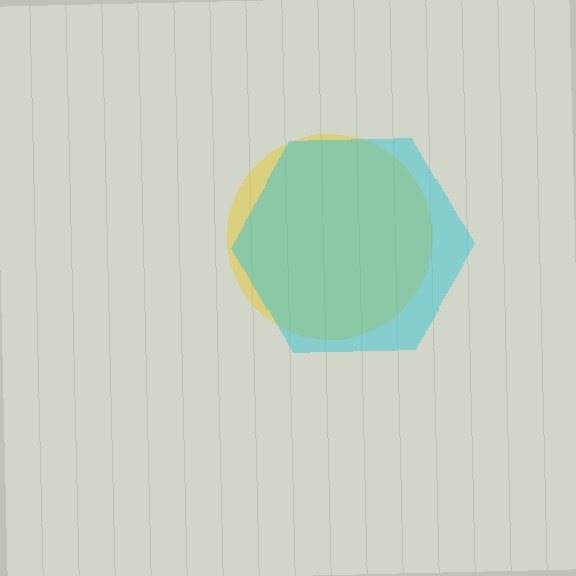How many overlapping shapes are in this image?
There are 2 overlapping shapes in the image.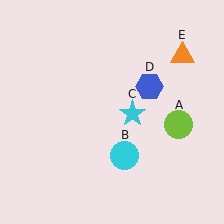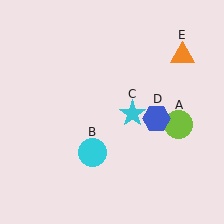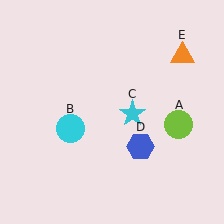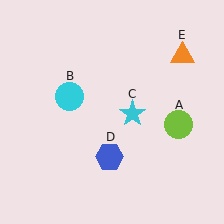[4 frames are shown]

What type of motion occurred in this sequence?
The cyan circle (object B), blue hexagon (object D) rotated clockwise around the center of the scene.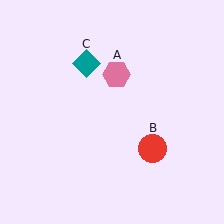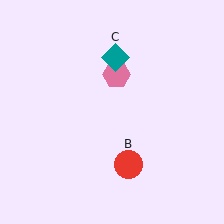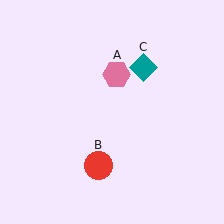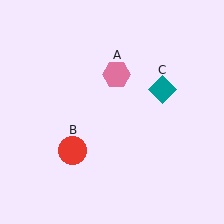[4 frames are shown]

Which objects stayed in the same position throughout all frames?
Pink hexagon (object A) remained stationary.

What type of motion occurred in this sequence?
The red circle (object B), teal diamond (object C) rotated clockwise around the center of the scene.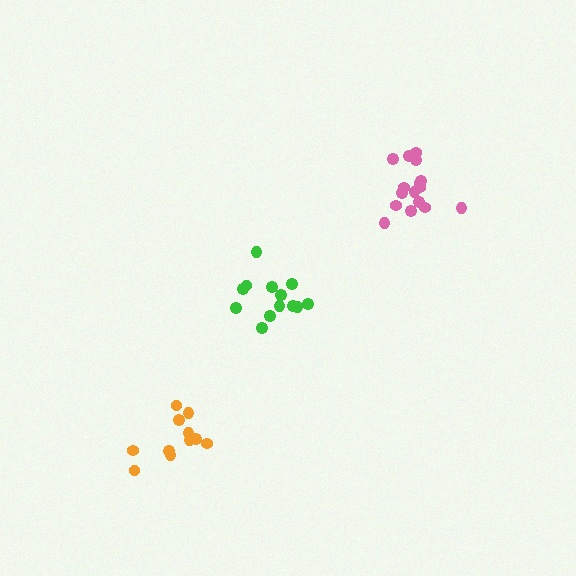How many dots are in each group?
Group 1: 16 dots, Group 2: 11 dots, Group 3: 13 dots (40 total).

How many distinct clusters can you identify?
There are 3 distinct clusters.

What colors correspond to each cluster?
The clusters are colored: pink, orange, green.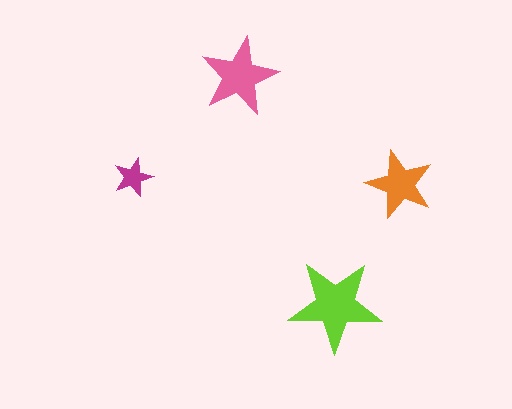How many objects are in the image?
There are 4 objects in the image.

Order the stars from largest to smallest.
the lime one, the pink one, the orange one, the magenta one.